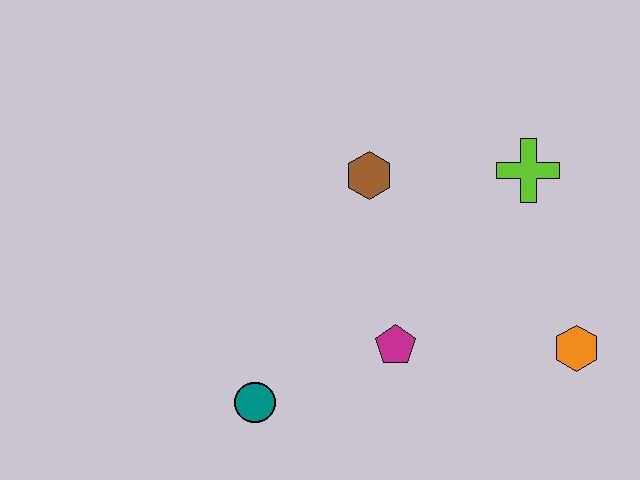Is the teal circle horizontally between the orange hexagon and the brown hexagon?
No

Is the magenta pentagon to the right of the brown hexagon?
Yes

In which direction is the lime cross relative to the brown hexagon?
The lime cross is to the right of the brown hexagon.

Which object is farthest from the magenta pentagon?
The lime cross is farthest from the magenta pentagon.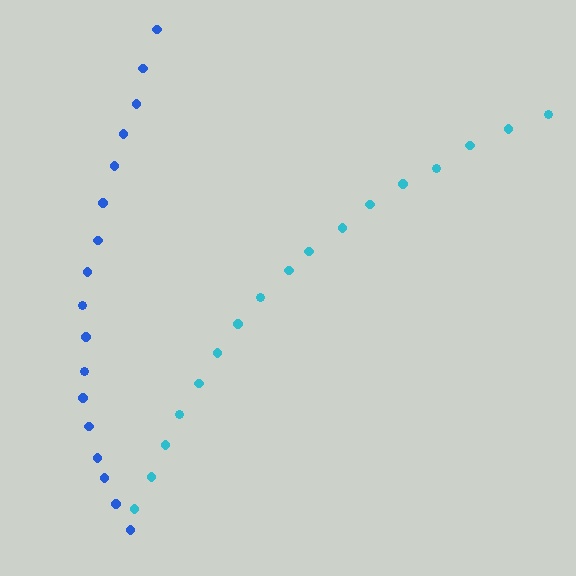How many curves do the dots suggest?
There are 2 distinct paths.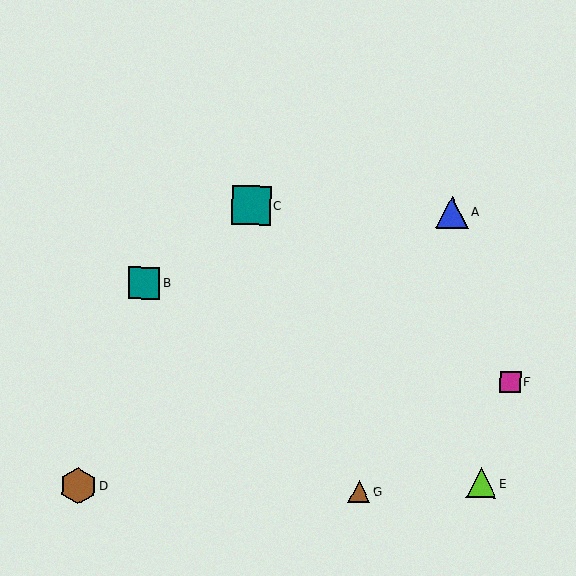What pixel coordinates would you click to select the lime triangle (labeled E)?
Click at (481, 483) to select the lime triangle E.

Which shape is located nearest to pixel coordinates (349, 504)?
The brown triangle (labeled G) at (359, 491) is nearest to that location.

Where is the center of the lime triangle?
The center of the lime triangle is at (481, 483).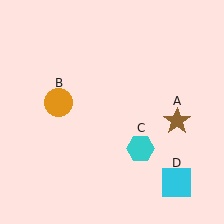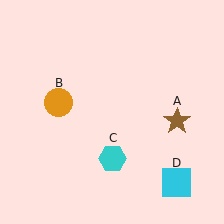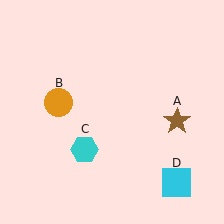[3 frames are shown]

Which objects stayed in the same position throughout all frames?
Brown star (object A) and orange circle (object B) and cyan square (object D) remained stationary.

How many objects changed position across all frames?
1 object changed position: cyan hexagon (object C).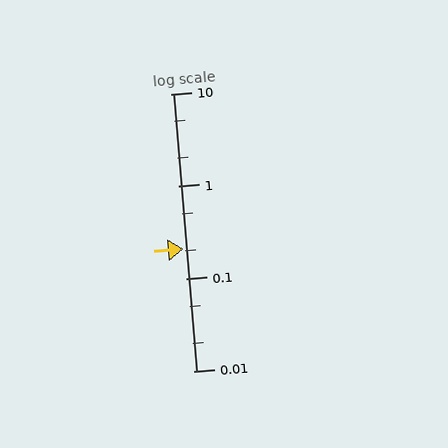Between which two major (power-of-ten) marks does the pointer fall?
The pointer is between 0.1 and 1.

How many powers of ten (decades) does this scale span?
The scale spans 3 decades, from 0.01 to 10.